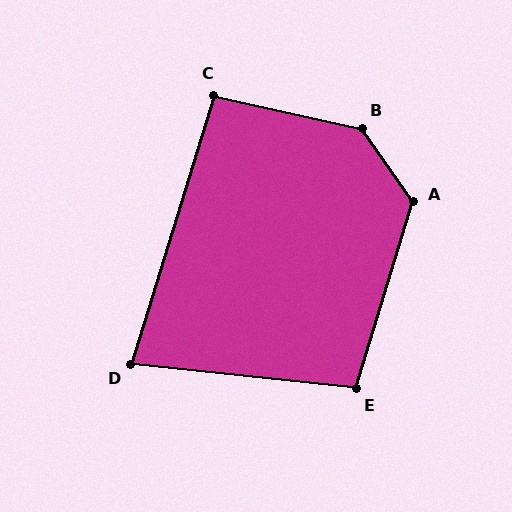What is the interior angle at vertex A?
Approximately 129 degrees (obtuse).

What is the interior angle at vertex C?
Approximately 95 degrees (approximately right).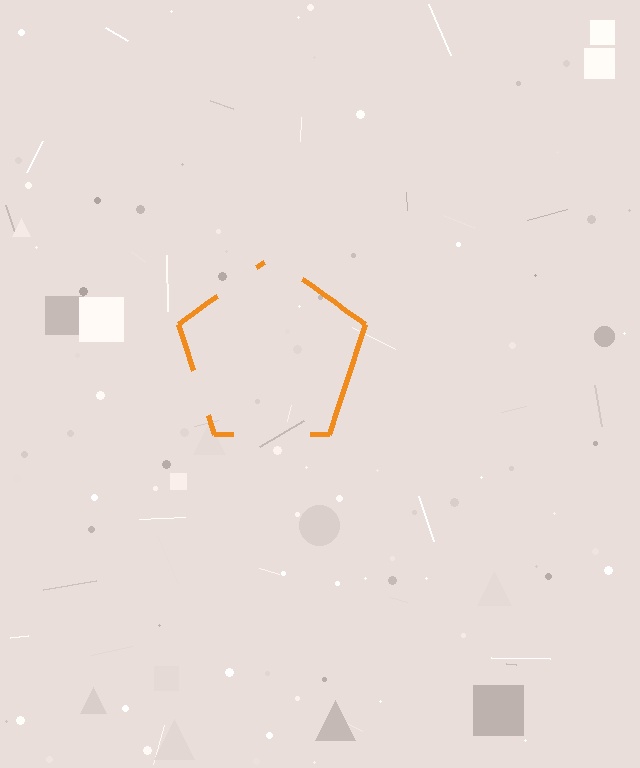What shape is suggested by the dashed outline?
The dashed outline suggests a pentagon.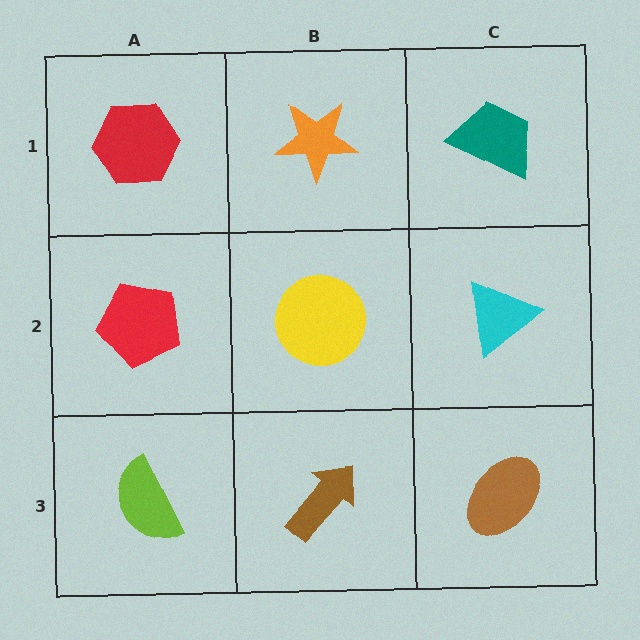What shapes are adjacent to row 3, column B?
A yellow circle (row 2, column B), a lime semicircle (row 3, column A), a brown ellipse (row 3, column C).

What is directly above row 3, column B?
A yellow circle.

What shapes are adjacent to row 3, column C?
A cyan triangle (row 2, column C), a brown arrow (row 3, column B).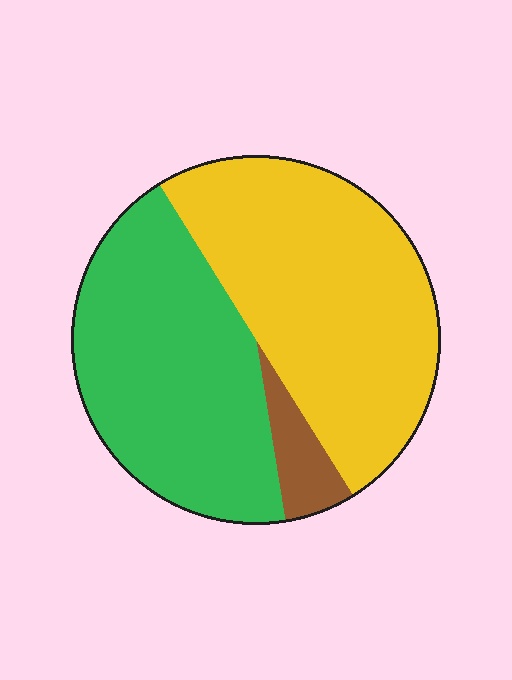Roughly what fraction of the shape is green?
Green takes up about two fifths (2/5) of the shape.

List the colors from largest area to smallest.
From largest to smallest: yellow, green, brown.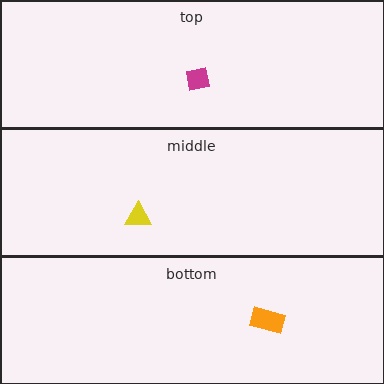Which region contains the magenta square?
The top region.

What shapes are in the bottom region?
The orange rectangle.